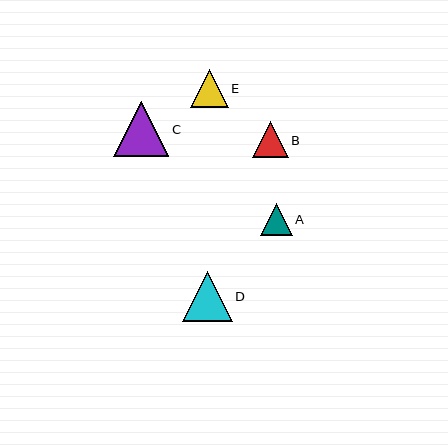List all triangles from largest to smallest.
From largest to smallest: C, D, E, B, A.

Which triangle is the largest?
Triangle C is the largest with a size of approximately 55 pixels.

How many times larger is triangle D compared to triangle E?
Triangle D is approximately 1.3 times the size of triangle E.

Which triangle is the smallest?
Triangle A is the smallest with a size of approximately 32 pixels.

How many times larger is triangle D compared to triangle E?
Triangle D is approximately 1.3 times the size of triangle E.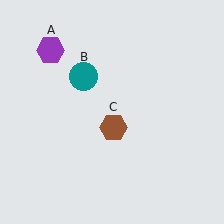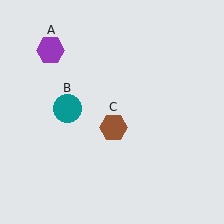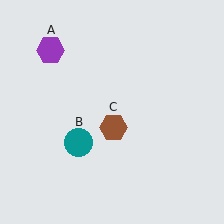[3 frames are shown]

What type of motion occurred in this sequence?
The teal circle (object B) rotated counterclockwise around the center of the scene.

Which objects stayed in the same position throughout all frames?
Purple hexagon (object A) and brown hexagon (object C) remained stationary.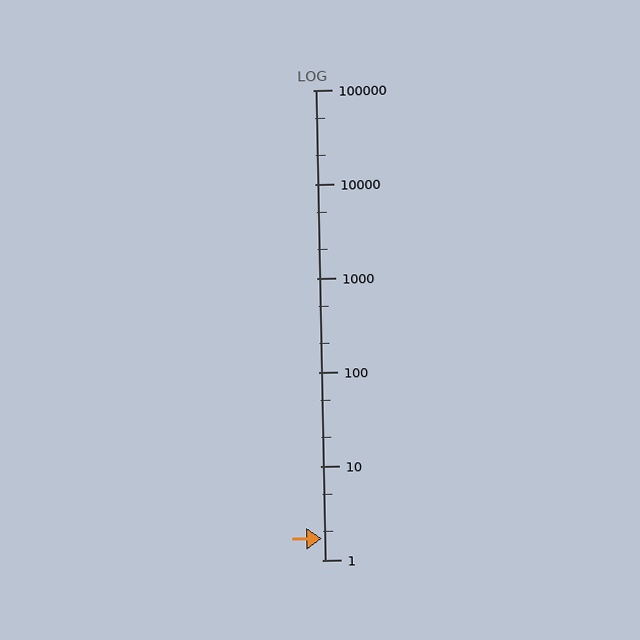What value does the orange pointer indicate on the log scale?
The pointer indicates approximately 1.7.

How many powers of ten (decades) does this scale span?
The scale spans 5 decades, from 1 to 100000.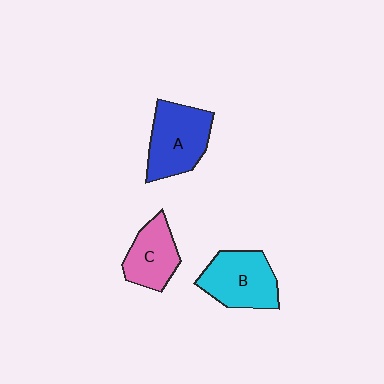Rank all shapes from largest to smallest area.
From largest to smallest: A (blue), B (cyan), C (pink).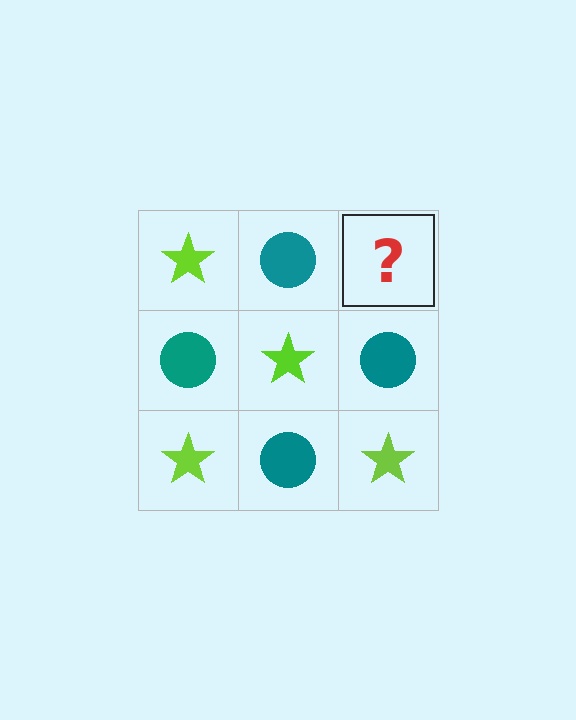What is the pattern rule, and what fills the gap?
The rule is that it alternates lime star and teal circle in a checkerboard pattern. The gap should be filled with a lime star.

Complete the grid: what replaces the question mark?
The question mark should be replaced with a lime star.